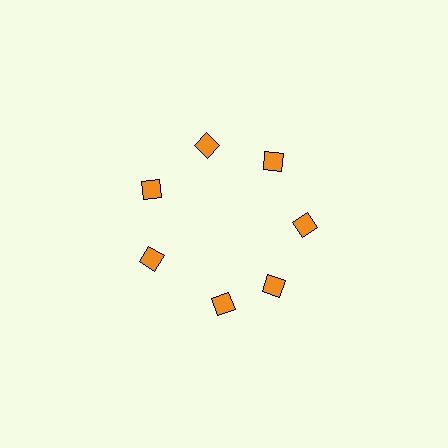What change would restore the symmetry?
The symmetry would be restored by rotating it back into even spacing with its neighbors so that all 7 squares sit at equal angles and equal distance from the center.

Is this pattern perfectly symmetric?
No. The 7 orange squares are arranged in a ring, but one element near the 6 o'clock position is rotated out of alignment along the ring, breaking the 7-fold rotational symmetry.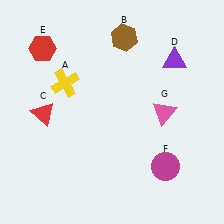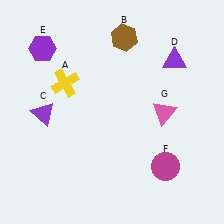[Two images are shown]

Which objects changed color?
C changed from red to purple. E changed from red to purple.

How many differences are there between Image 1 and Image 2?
There are 2 differences between the two images.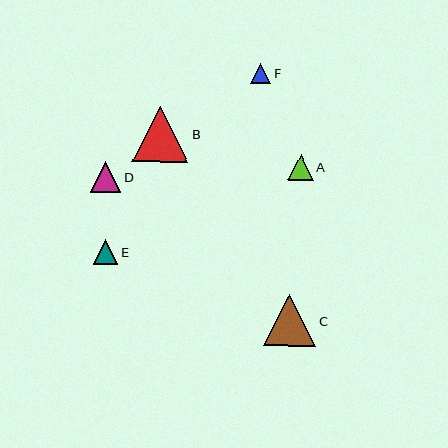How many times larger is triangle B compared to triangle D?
Triangle B is approximately 1.8 times the size of triangle D.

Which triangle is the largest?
Triangle B is the largest with a size of approximately 56 pixels.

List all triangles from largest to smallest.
From largest to smallest: B, C, D, A, E, F.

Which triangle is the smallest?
Triangle F is the smallest with a size of approximately 20 pixels.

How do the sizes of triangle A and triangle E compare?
Triangle A and triangle E are approximately the same size.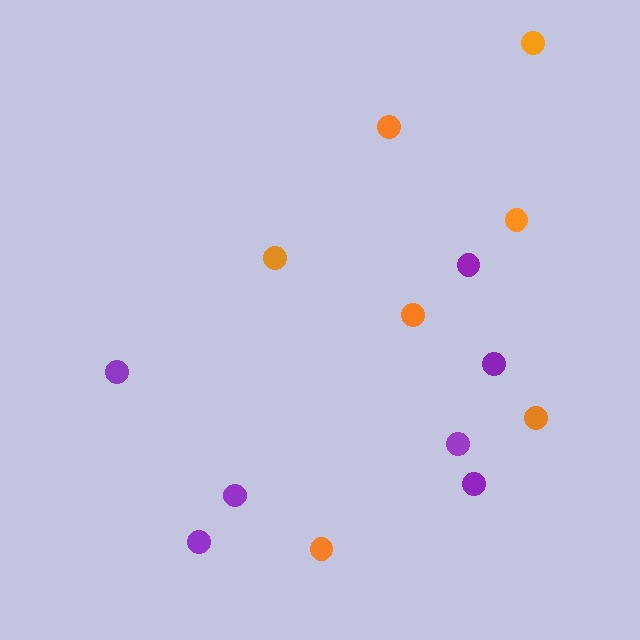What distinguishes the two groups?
There are 2 groups: one group of orange circles (7) and one group of purple circles (7).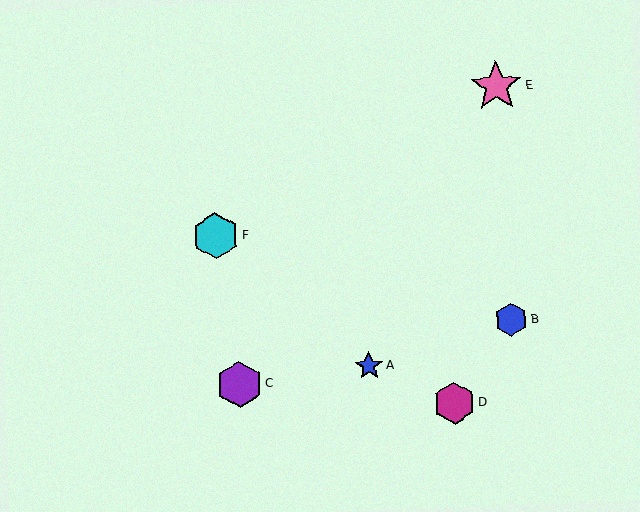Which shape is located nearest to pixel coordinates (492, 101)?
The pink star (labeled E) at (496, 86) is nearest to that location.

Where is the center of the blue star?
The center of the blue star is at (369, 366).